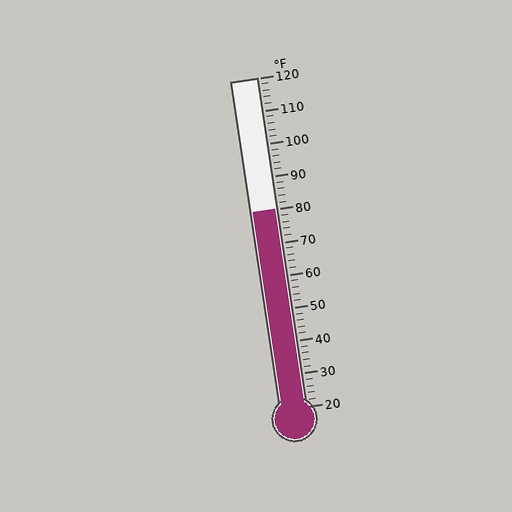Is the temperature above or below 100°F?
The temperature is below 100°F.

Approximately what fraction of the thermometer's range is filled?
The thermometer is filled to approximately 60% of its range.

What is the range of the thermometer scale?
The thermometer scale ranges from 20°F to 120°F.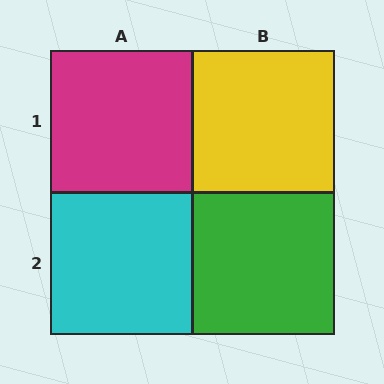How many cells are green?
1 cell is green.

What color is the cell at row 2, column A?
Cyan.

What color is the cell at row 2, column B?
Green.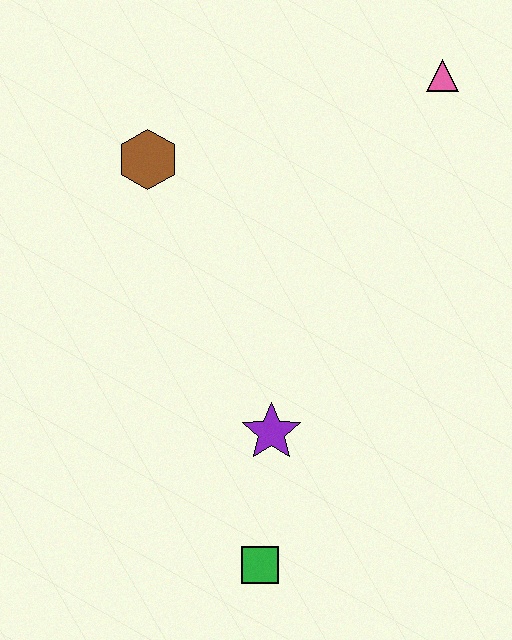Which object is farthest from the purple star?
The pink triangle is farthest from the purple star.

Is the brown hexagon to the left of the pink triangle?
Yes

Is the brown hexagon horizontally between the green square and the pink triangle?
No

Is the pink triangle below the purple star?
No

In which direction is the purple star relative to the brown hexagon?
The purple star is below the brown hexagon.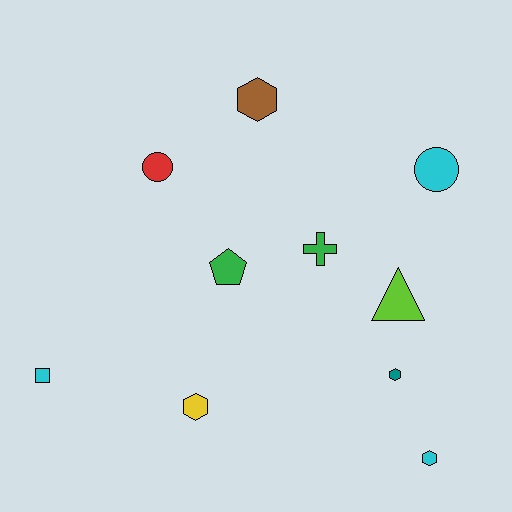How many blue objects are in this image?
There are no blue objects.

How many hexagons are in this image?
There are 4 hexagons.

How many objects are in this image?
There are 10 objects.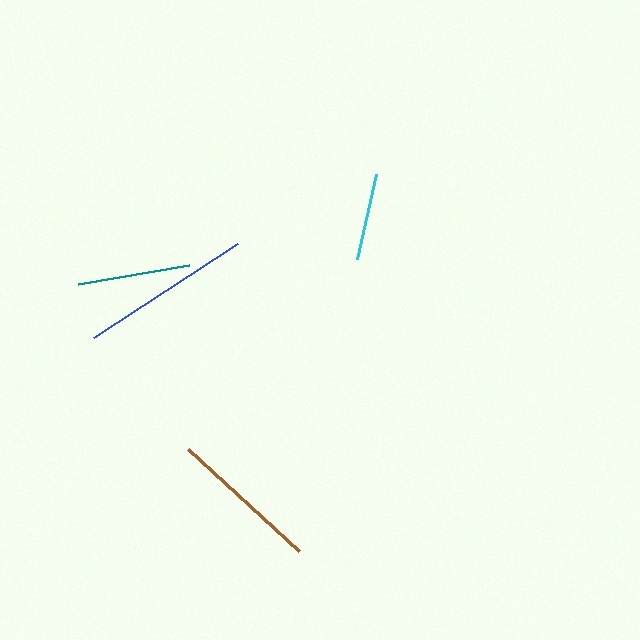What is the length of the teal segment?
The teal segment is approximately 113 pixels long.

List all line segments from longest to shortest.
From longest to shortest: blue, brown, teal, cyan.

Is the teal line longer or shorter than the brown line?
The brown line is longer than the teal line.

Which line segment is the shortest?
The cyan line is the shortest at approximately 88 pixels.